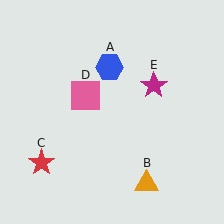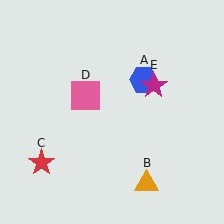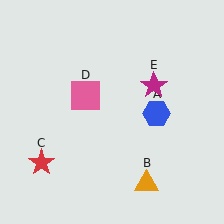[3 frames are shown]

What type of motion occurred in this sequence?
The blue hexagon (object A) rotated clockwise around the center of the scene.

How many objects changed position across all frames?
1 object changed position: blue hexagon (object A).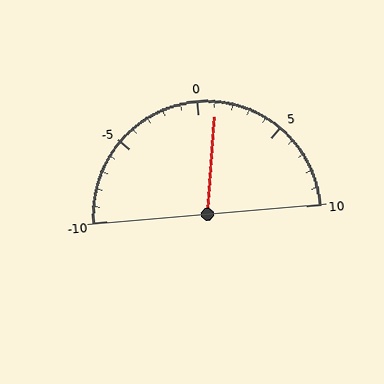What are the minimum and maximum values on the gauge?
The gauge ranges from -10 to 10.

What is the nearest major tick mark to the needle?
The nearest major tick mark is 0.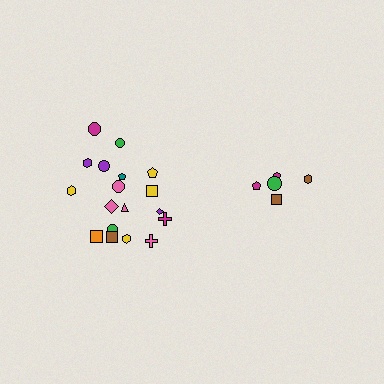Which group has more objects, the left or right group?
The left group.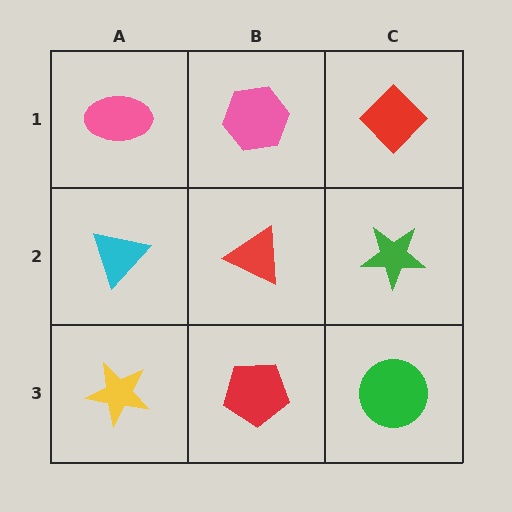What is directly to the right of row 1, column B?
A red diamond.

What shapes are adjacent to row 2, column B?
A pink hexagon (row 1, column B), a red pentagon (row 3, column B), a cyan triangle (row 2, column A), a green star (row 2, column C).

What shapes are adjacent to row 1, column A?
A cyan triangle (row 2, column A), a pink hexagon (row 1, column B).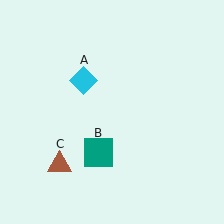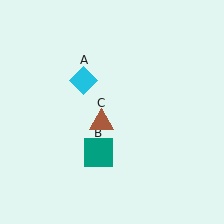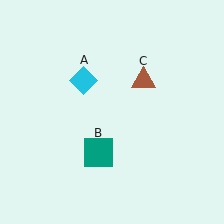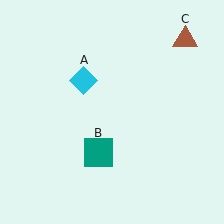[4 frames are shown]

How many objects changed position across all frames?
1 object changed position: brown triangle (object C).